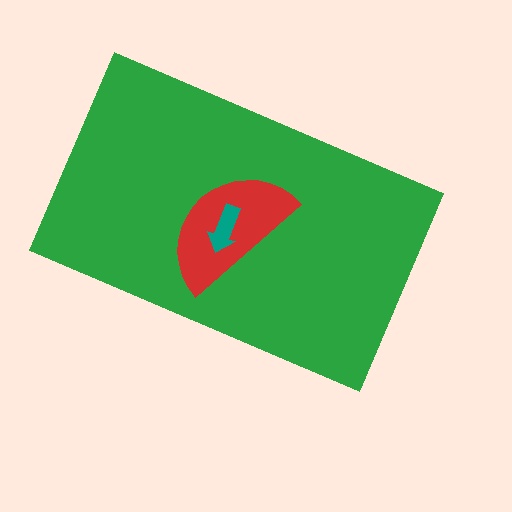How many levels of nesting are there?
3.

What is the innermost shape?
The teal arrow.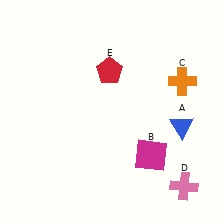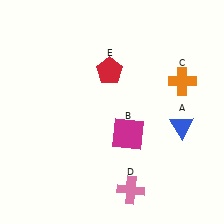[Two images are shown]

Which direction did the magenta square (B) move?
The magenta square (B) moved left.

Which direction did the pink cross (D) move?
The pink cross (D) moved left.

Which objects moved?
The objects that moved are: the magenta square (B), the pink cross (D).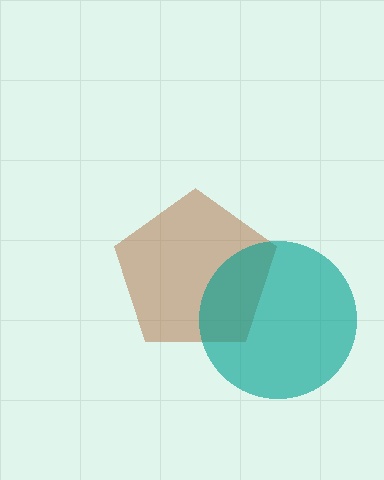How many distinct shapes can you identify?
There are 2 distinct shapes: a brown pentagon, a teal circle.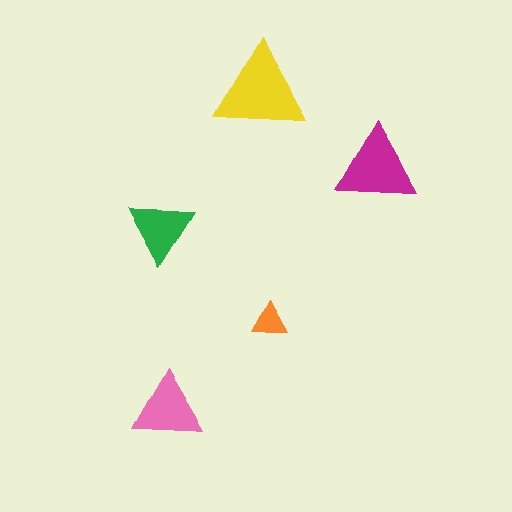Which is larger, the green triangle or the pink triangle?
The pink one.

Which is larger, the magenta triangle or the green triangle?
The magenta one.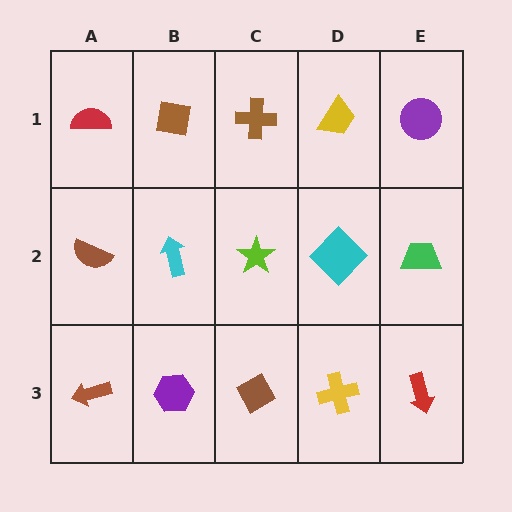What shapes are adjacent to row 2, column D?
A yellow trapezoid (row 1, column D), a yellow cross (row 3, column D), a lime star (row 2, column C), a green trapezoid (row 2, column E).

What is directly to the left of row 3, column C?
A purple hexagon.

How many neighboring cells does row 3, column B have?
3.